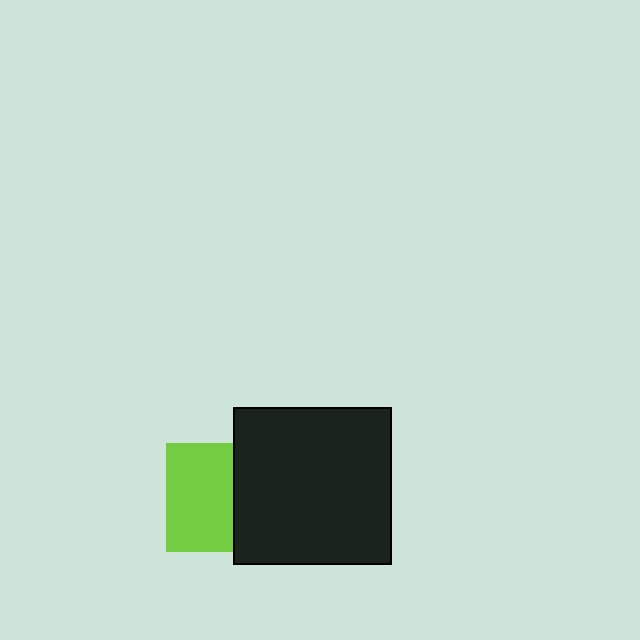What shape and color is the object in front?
The object in front is a black square.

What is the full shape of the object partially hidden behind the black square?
The partially hidden object is a lime square.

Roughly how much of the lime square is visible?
About half of it is visible (roughly 62%).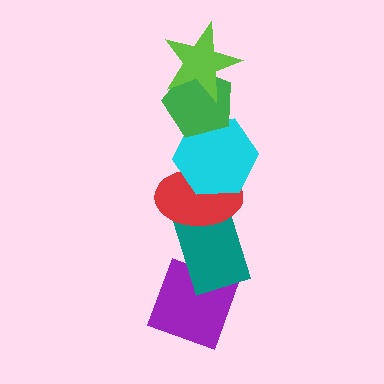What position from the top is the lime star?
The lime star is 1st from the top.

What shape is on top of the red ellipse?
The cyan hexagon is on top of the red ellipse.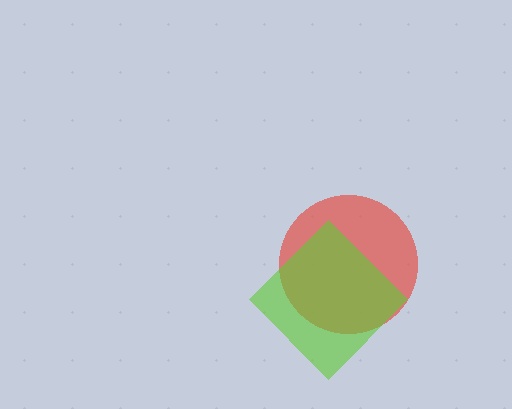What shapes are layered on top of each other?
The layered shapes are: a red circle, a lime diamond.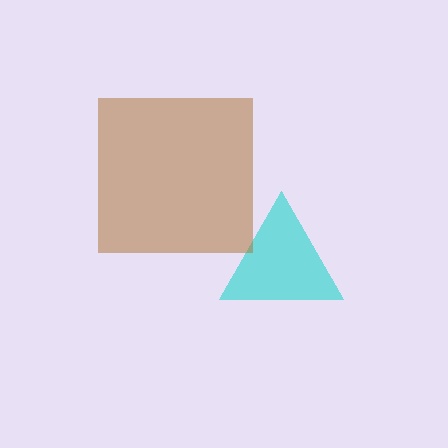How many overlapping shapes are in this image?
There are 2 overlapping shapes in the image.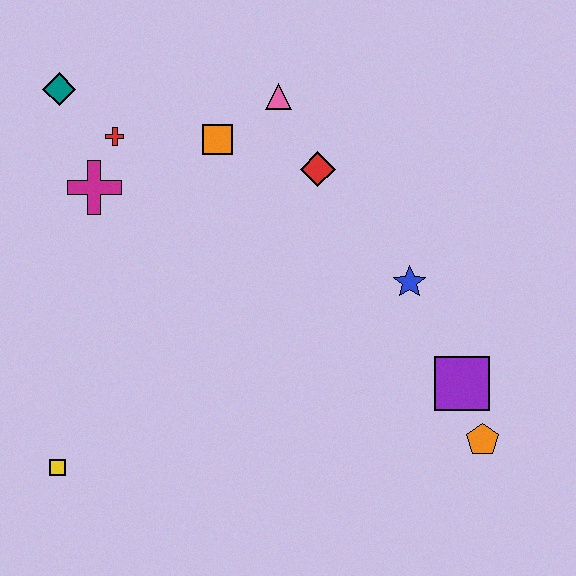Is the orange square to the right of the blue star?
No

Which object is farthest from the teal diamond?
The orange pentagon is farthest from the teal diamond.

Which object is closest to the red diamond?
The pink triangle is closest to the red diamond.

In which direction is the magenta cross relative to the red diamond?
The magenta cross is to the left of the red diamond.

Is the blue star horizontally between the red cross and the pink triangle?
No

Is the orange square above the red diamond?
Yes